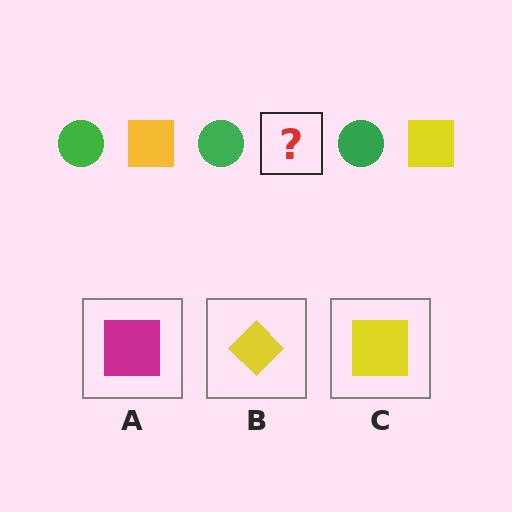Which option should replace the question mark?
Option C.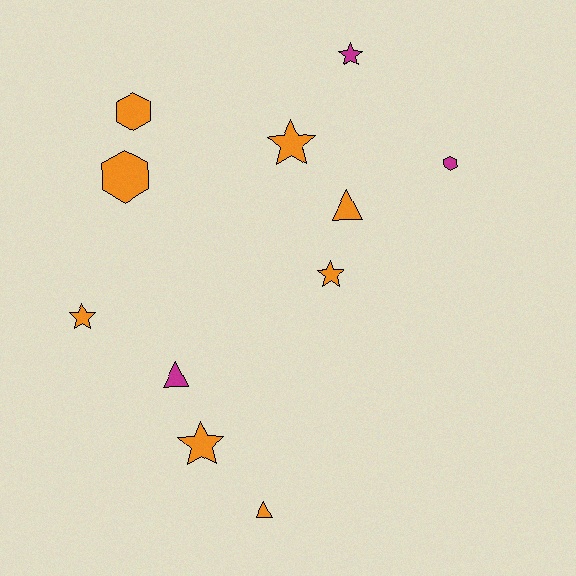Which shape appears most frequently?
Star, with 5 objects.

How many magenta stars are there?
There is 1 magenta star.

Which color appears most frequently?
Orange, with 8 objects.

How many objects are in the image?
There are 11 objects.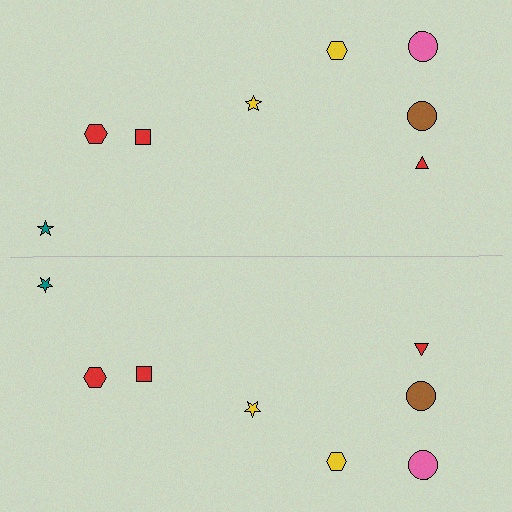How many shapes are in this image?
There are 16 shapes in this image.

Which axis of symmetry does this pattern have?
The pattern has a horizontal axis of symmetry running through the center of the image.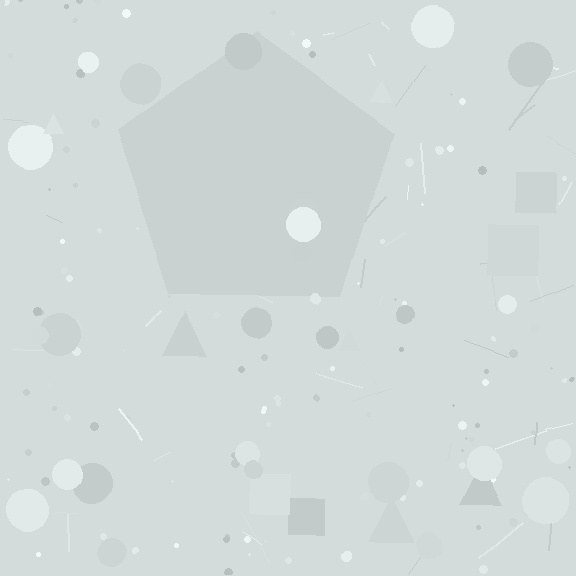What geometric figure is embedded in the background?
A pentagon is embedded in the background.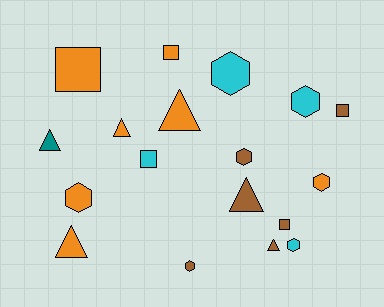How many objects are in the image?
There are 18 objects.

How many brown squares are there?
There are 2 brown squares.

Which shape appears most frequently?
Hexagon, with 7 objects.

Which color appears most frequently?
Orange, with 7 objects.